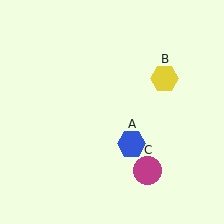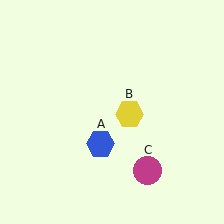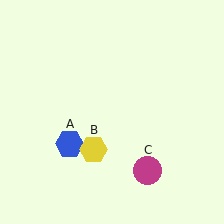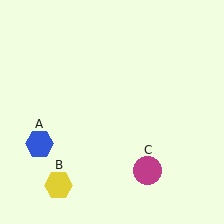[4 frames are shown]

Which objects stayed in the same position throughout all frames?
Magenta circle (object C) remained stationary.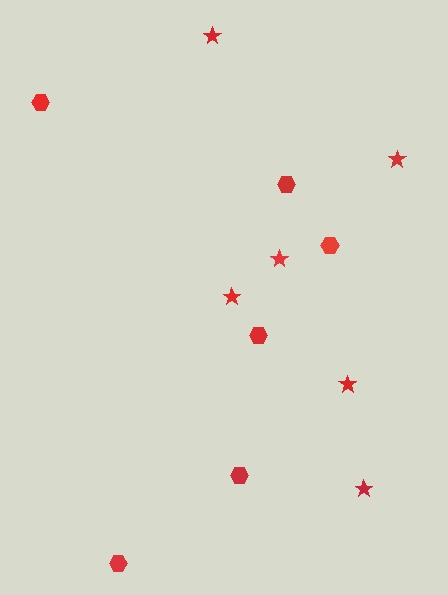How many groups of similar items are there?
There are 2 groups: one group of stars (6) and one group of hexagons (6).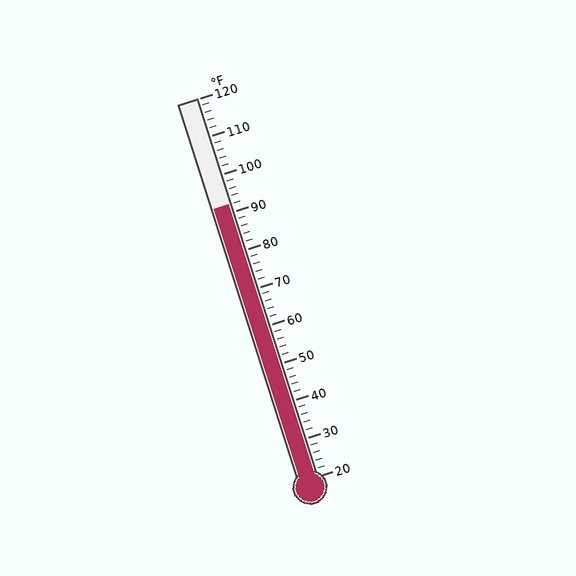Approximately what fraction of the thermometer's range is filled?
The thermometer is filled to approximately 70% of its range.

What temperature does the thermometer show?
The thermometer shows approximately 92°F.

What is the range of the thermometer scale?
The thermometer scale ranges from 20°F to 120°F.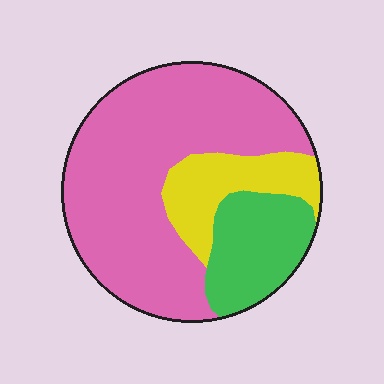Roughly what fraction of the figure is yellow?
Yellow covers 17% of the figure.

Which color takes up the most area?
Pink, at roughly 65%.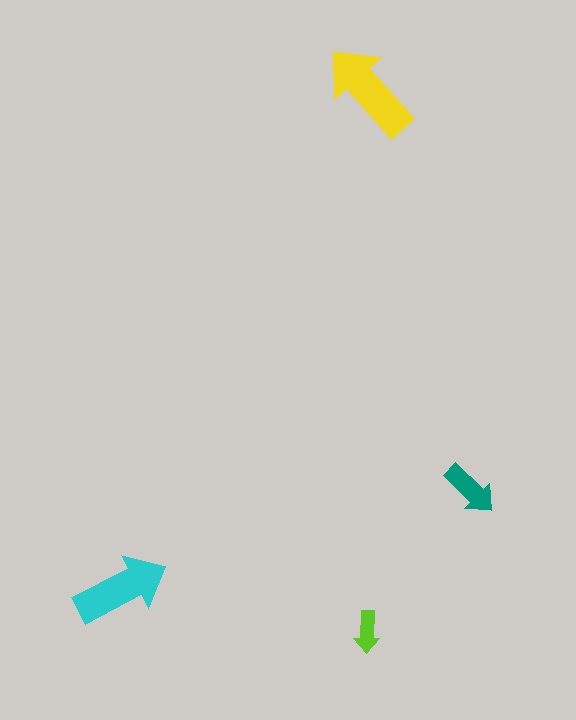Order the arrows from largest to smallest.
the yellow one, the cyan one, the teal one, the lime one.